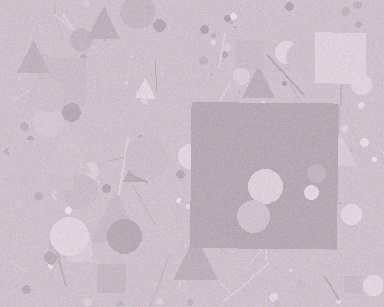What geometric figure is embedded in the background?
A square is embedded in the background.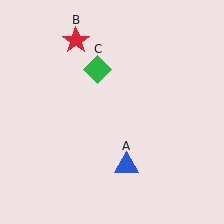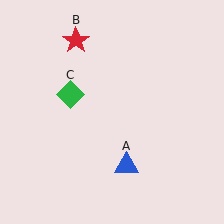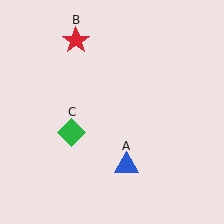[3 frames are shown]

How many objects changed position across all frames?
1 object changed position: green diamond (object C).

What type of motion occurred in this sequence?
The green diamond (object C) rotated counterclockwise around the center of the scene.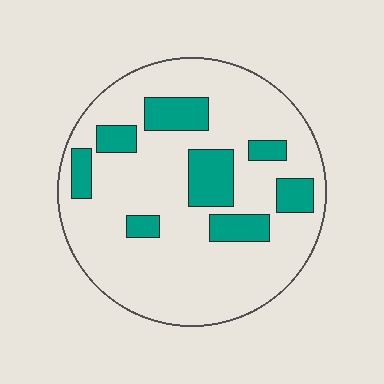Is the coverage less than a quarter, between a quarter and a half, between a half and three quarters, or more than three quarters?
Less than a quarter.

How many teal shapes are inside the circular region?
8.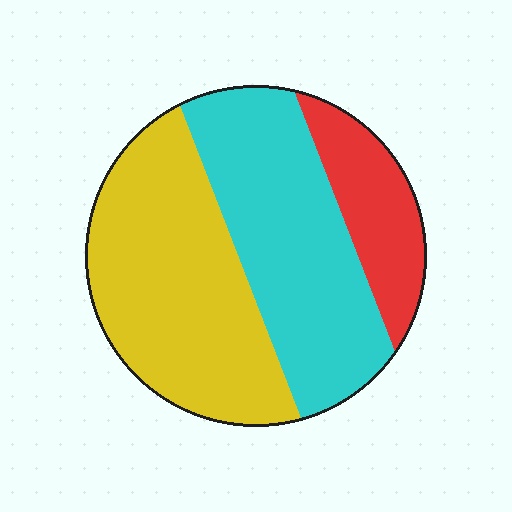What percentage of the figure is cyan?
Cyan takes up about two fifths (2/5) of the figure.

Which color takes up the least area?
Red, at roughly 15%.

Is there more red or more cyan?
Cyan.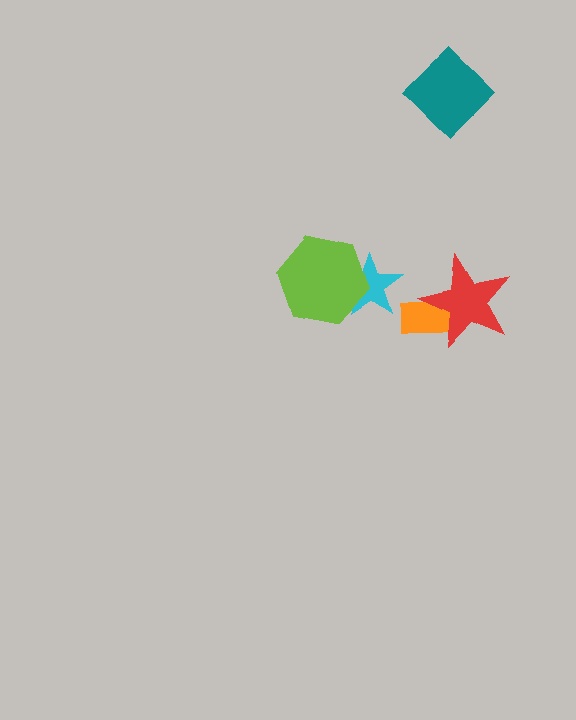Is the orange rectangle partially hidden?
Yes, it is partially covered by another shape.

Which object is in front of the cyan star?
The lime hexagon is in front of the cyan star.